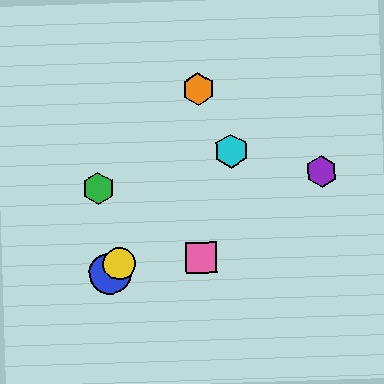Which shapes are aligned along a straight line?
The red hexagon, the blue circle, the yellow circle, the cyan hexagon are aligned along a straight line.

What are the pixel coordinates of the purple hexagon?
The purple hexagon is at (321, 172).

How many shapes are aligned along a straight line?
4 shapes (the red hexagon, the blue circle, the yellow circle, the cyan hexagon) are aligned along a straight line.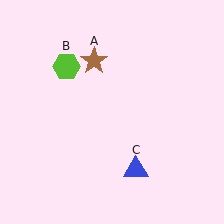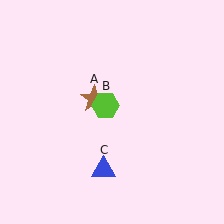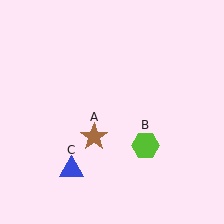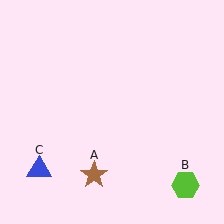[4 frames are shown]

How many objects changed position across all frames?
3 objects changed position: brown star (object A), lime hexagon (object B), blue triangle (object C).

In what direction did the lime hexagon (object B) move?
The lime hexagon (object B) moved down and to the right.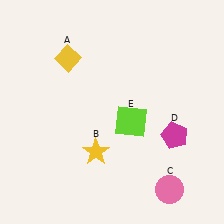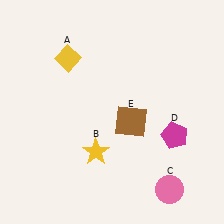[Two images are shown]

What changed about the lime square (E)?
In Image 1, E is lime. In Image 2, it changed to brown.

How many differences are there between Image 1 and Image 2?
There is 1 difference between the two images.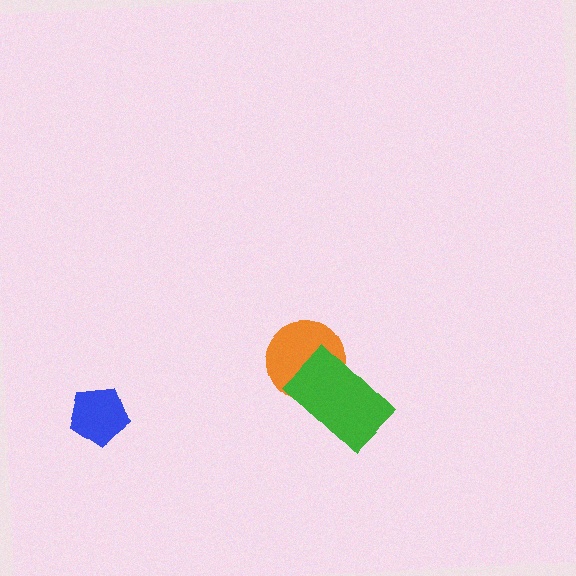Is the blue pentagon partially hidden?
No, no other shape covers it.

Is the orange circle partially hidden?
Yes, it is partially covered by another shape.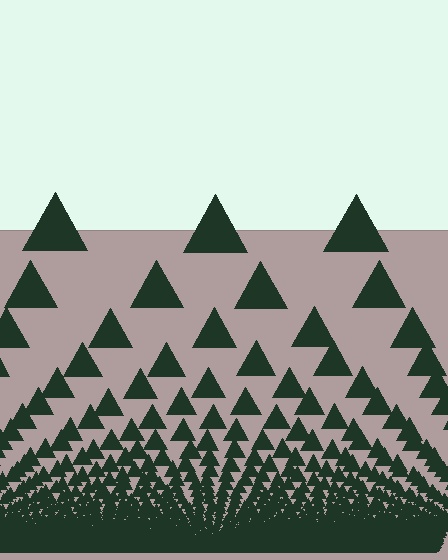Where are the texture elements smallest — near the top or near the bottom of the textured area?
Near the bottom.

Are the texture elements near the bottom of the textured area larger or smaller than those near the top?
Smaller. The gradient is inverted — elements near the bottom are smaller and denser.